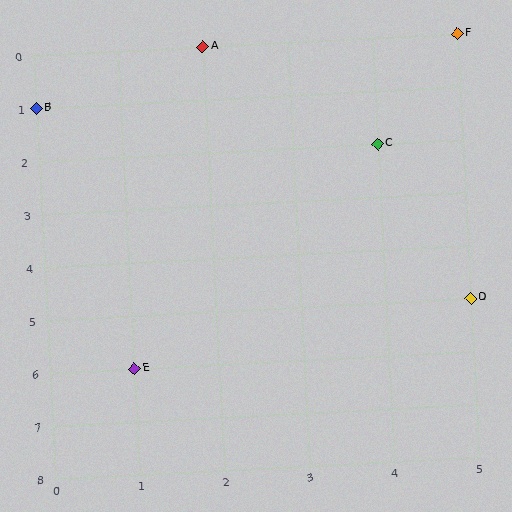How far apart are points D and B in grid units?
Points D and B are 5 columns and 4 rows apart (about 6.4 grid units diagonally).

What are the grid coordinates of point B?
Point B is at grid coordinates (0, 1).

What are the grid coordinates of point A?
Point A is at grid coordinates (2, 0).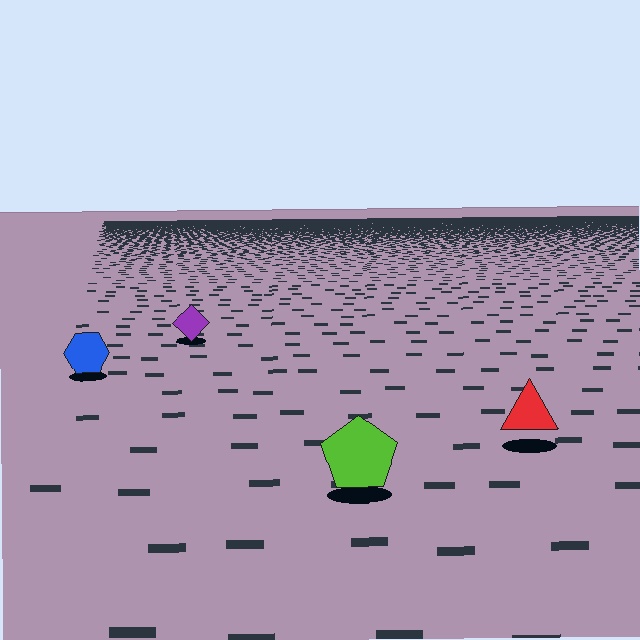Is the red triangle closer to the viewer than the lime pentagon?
No. The lime pentagon is closer — you can tell from the texture gradient: the ground texture is coarser near it.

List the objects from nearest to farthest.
From nearest to farthest: the lime pentagon, the red triangle, the blue hexagon, the purple diamond.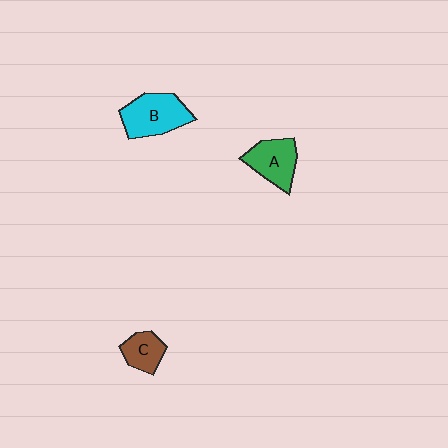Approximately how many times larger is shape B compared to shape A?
Approximately 1.2 times.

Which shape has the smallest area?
Shape C (brown).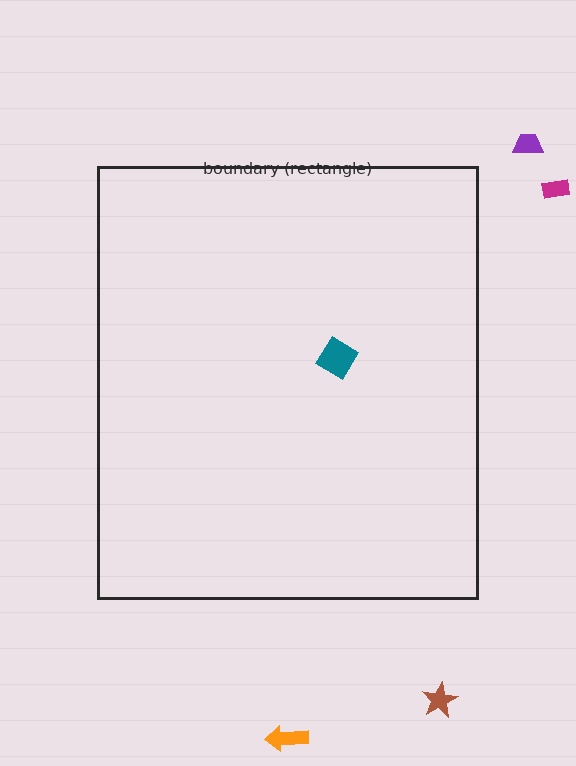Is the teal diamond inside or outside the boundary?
Inside.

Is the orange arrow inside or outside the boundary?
Outside.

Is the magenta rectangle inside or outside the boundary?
Outside.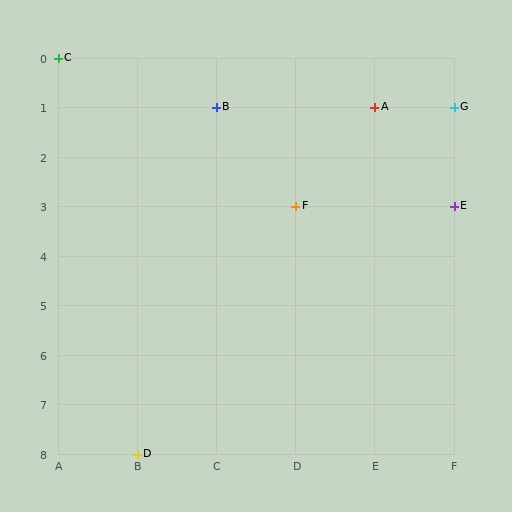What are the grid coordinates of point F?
Point F is at grid coordinates (D, 3).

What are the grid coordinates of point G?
Point G is at grid coordinates (F, 1).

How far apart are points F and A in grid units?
Points F and A are 1 column and 2 rows apart (about 2.2 grid units diagonally).